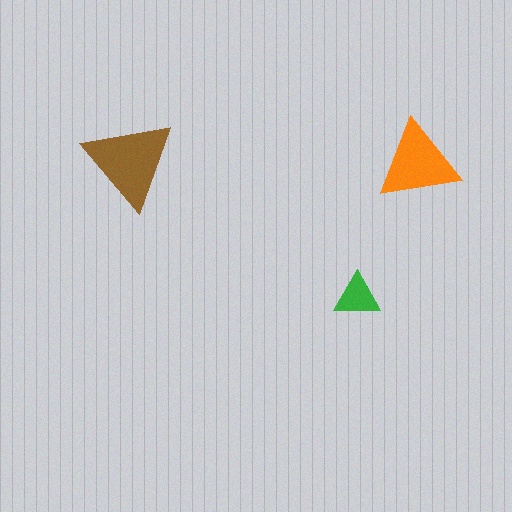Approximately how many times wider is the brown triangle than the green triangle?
About 2 times wider.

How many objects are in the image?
There are 3 objects in the image.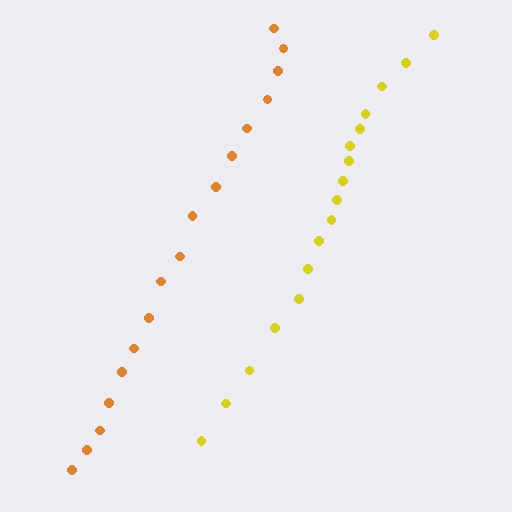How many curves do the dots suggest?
There are 2 distinct paths.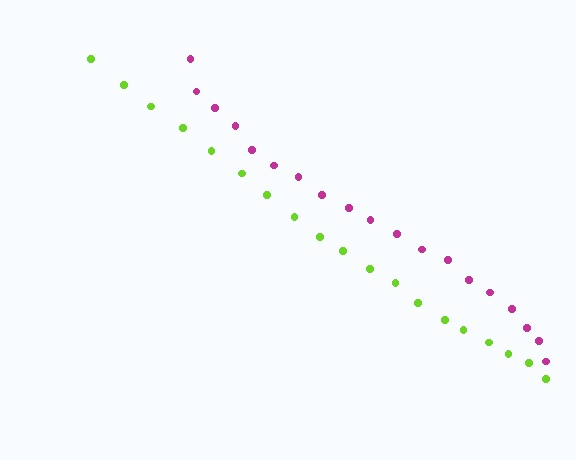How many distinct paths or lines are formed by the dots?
There are 2 distinct paths.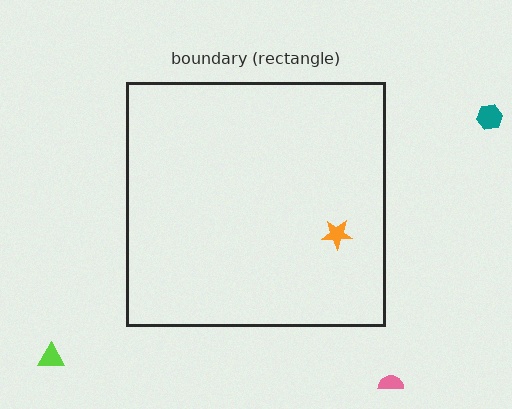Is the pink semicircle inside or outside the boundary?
Outside.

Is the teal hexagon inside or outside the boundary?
Outside.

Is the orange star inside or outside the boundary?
Inside.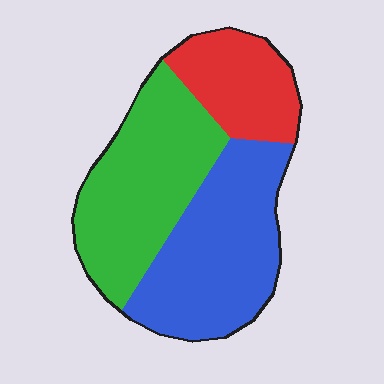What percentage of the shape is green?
Green takes up between a quarter and a half of the shape.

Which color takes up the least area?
Red, at roughly 20%.